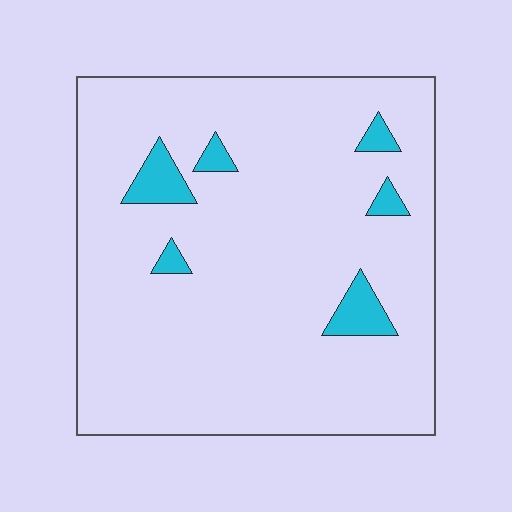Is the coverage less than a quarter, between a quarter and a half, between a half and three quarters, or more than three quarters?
Less than a quarter.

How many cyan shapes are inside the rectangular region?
6.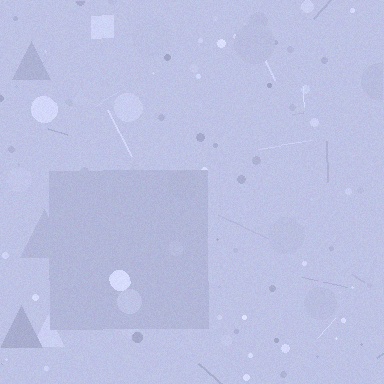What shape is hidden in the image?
A square is hidden in the image.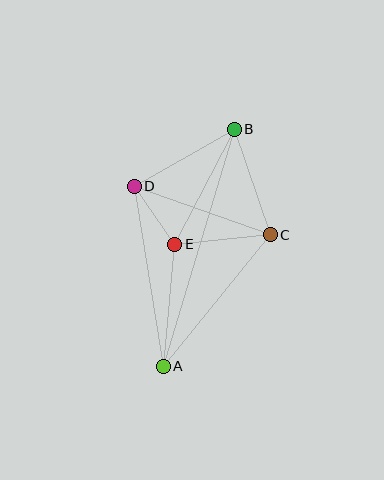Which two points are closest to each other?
Points D and E are closest to each other.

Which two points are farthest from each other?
Points A and B are farthest from each other.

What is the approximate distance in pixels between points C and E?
The distance between C and E is approximately 96 pixels.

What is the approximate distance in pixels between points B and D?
The distance between B and D is approximately 115 pixels.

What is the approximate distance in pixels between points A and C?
The distance between A and C is approximately 169 pixels.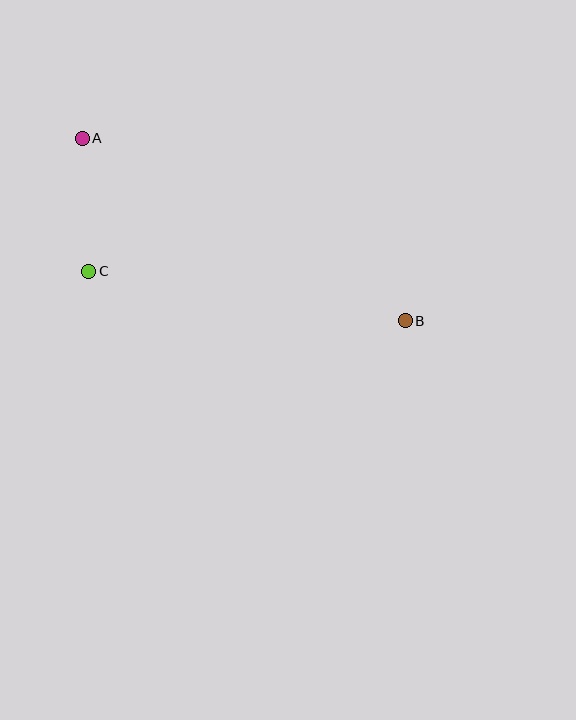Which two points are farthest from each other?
Points A and B are farthest from each other.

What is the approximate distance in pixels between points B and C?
The distance between B and C is approximately 321 pixels.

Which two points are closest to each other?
Points A and C are closest to each other.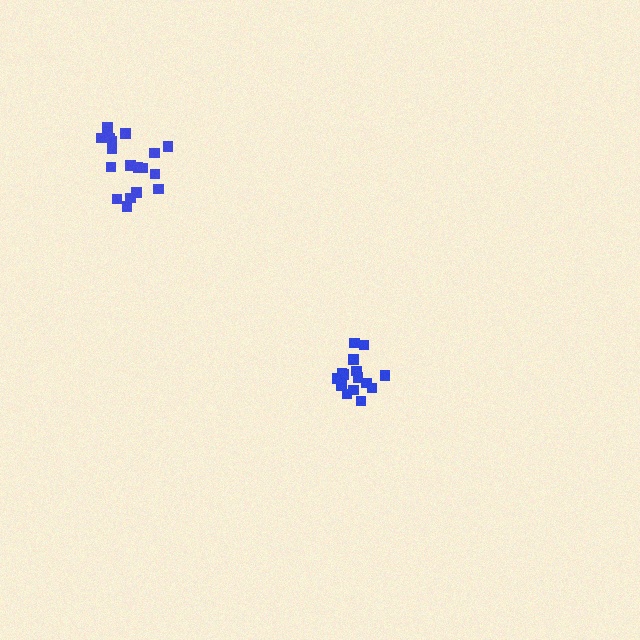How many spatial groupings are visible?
There are 2 spatial groupings.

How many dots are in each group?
Group 1: 15 dots, Group 2: 18 dots (33 total).